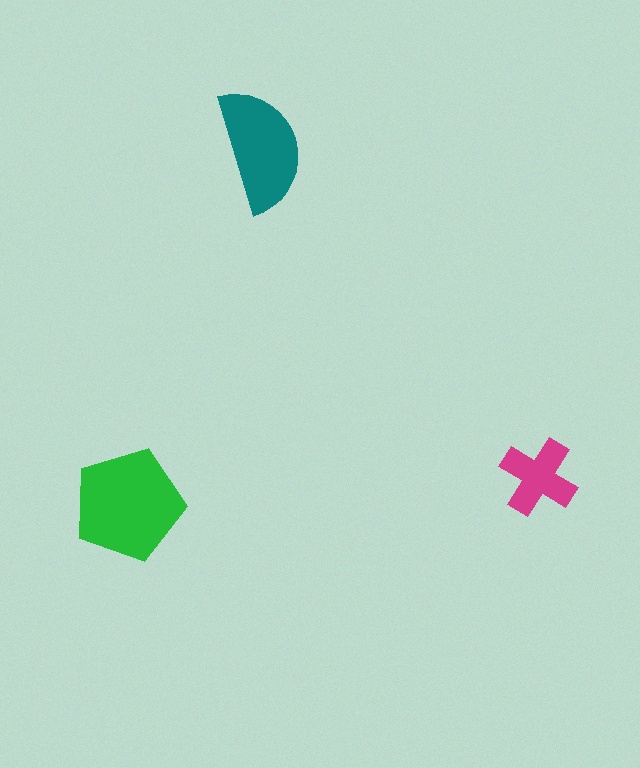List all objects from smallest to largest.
The magenta cross, the teal semicircle, the green pentagon.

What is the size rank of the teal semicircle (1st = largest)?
2nd.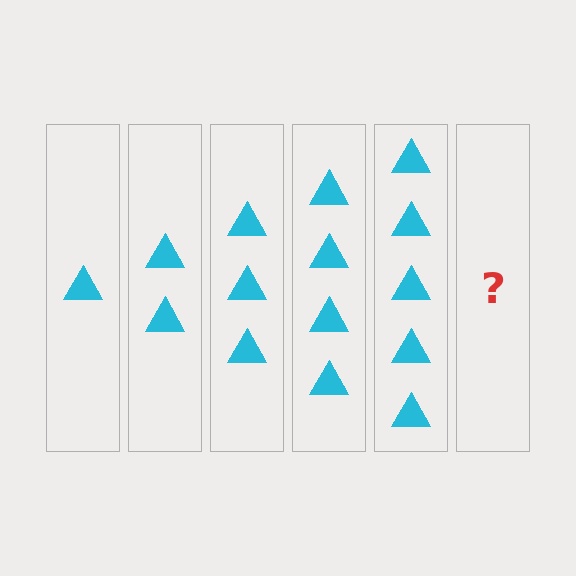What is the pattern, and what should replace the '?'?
The pattern is that each step adds one more triangle. The '?' should be 6 triangles.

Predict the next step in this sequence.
The next step is 6 triangles.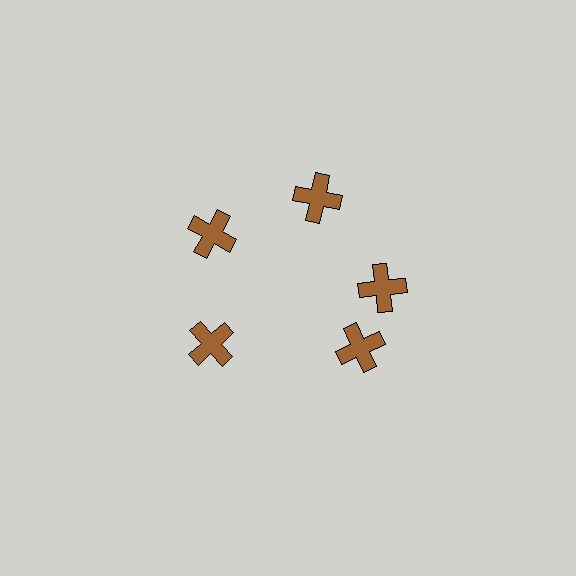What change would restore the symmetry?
The symmetry would be restored by rotating it back into even spacing with its neighbors so that all 5 crosses sit at equal angles and equal distance from the center.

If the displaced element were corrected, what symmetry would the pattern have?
It would have 5-fold rotational symmetry — the pattern would map onto itself every 72 degrees.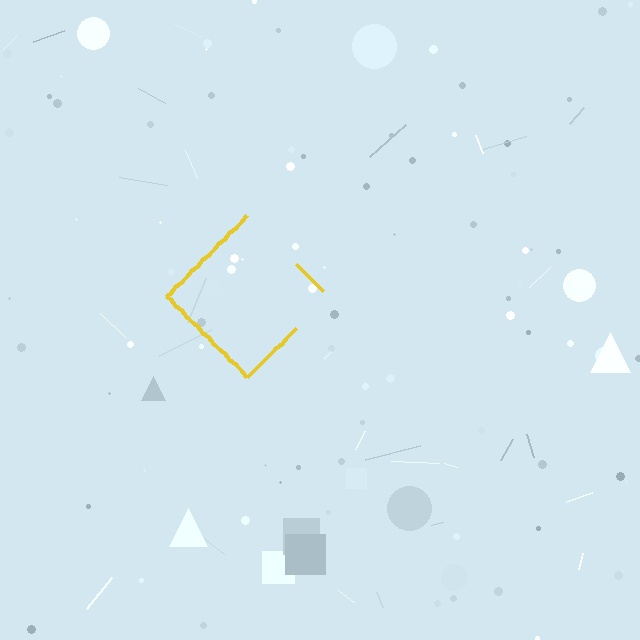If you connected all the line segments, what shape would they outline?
They would outline a diamond.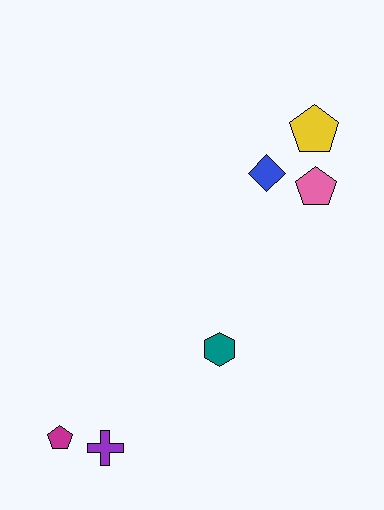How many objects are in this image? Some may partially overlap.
There are 6 objects.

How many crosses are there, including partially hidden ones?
There is 1 cross.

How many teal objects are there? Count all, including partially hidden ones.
There is 1 teal object.